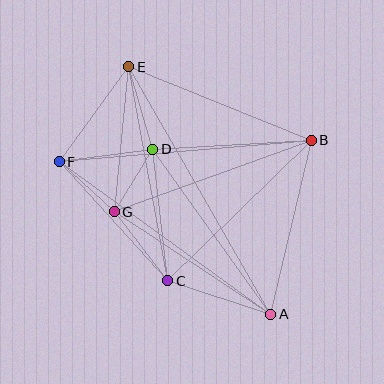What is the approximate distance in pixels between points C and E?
The distance between C and E is approximately 218 pixels.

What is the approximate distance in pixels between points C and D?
The distance between C and D is approximately 133 pixels.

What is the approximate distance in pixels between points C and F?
The distance between C and F is approximately 161 pixels.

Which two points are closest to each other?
Points D and G are closest to each other.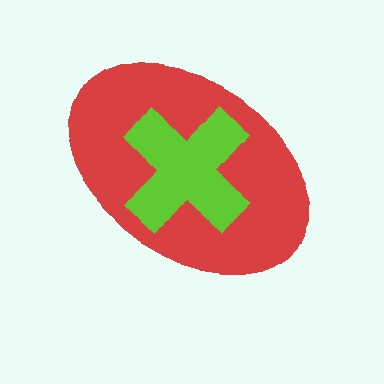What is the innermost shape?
The lime cross.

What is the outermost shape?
The red ellipse.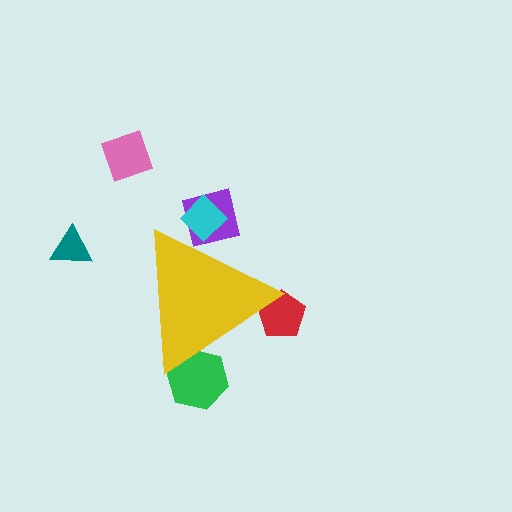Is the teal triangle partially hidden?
No, the teal triangle is fully visible.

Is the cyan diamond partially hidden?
Yes, the cyan diamond is partially hidden behind the yellow triangle.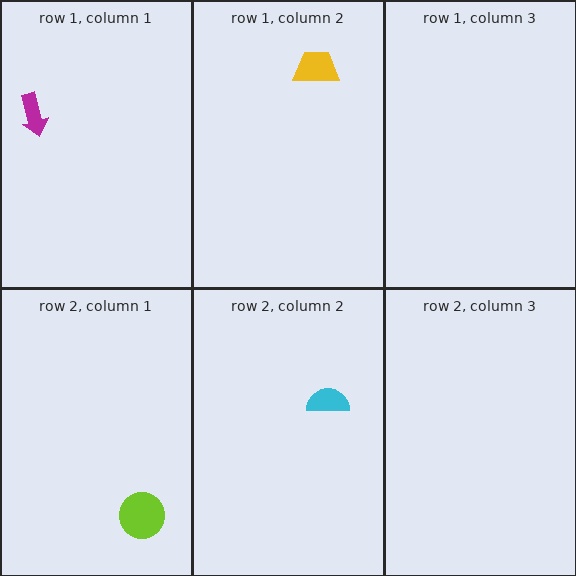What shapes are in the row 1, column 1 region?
The magenta arrow.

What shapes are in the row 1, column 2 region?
The yellow trapezoid.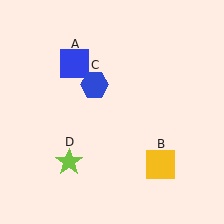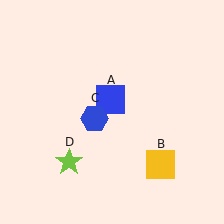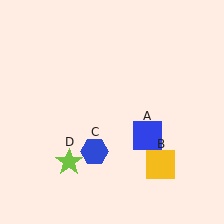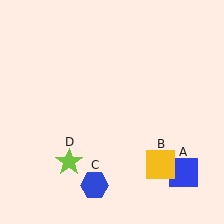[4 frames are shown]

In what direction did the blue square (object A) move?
The blue square (object A) moved down and to the right.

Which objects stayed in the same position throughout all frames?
Yellow square (object B) and lime star (object D) remained stationary.